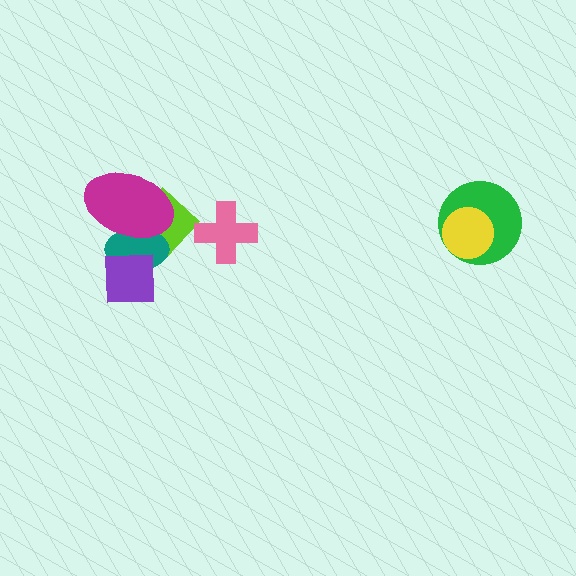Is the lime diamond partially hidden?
Yes, it is partially covered by another shape.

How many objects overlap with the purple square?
1 object overlaps with the purple square.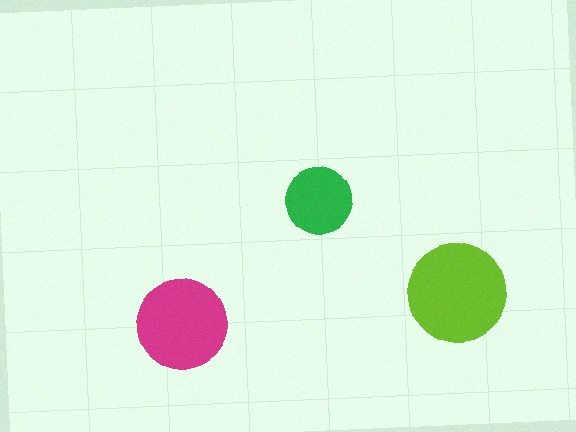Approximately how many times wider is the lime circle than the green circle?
About 1.5 times wider.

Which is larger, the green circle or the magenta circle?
The magenta one.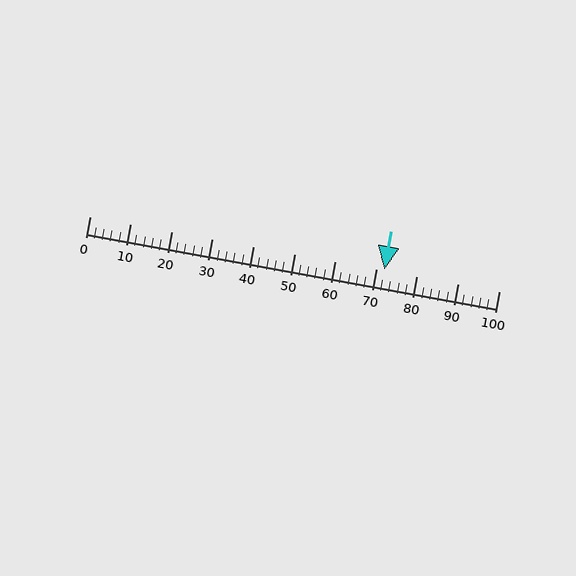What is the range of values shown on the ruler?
The ruler shows values from 0 to 100.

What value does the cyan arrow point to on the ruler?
The cyan arrow points to approximately 72.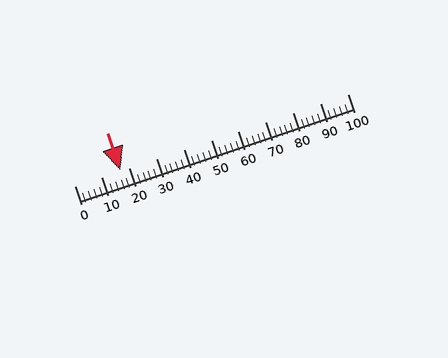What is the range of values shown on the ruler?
The ruler shows values from 0 to 100.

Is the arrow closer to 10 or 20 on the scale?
The arrow is closer to 20.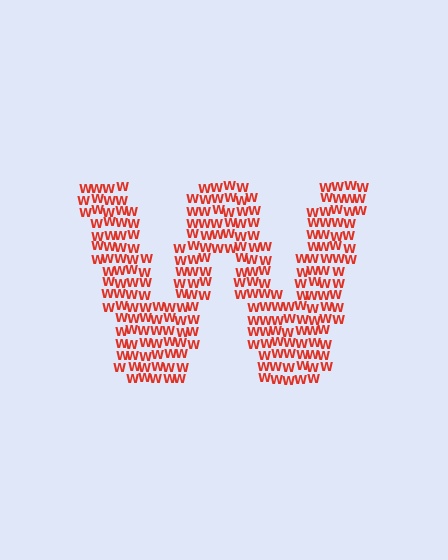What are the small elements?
The small elements are letter W's.